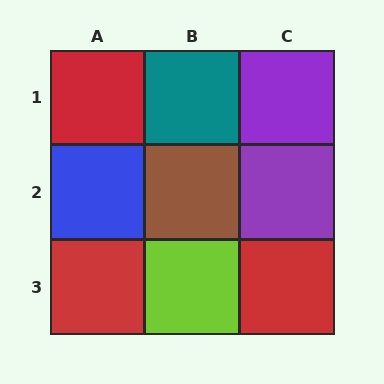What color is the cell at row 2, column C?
Purple.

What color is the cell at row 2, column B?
Brown.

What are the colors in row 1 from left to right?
Red, teal, purple.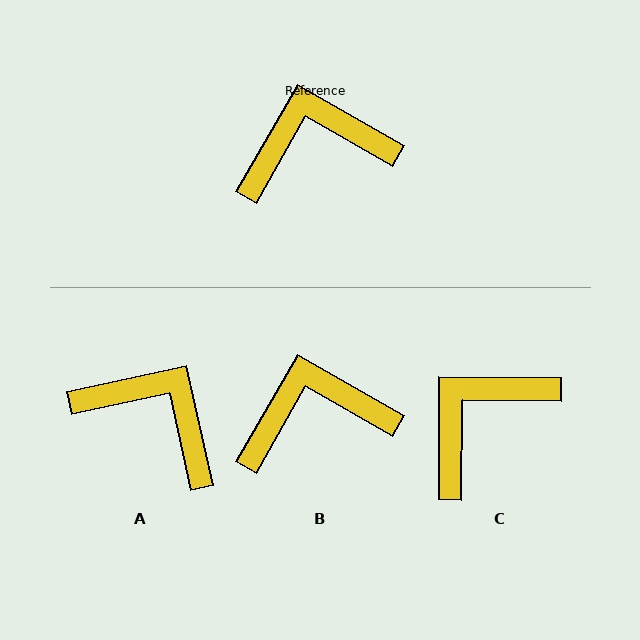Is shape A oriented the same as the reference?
No, it is off by about 48 degrees.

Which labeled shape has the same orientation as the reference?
B.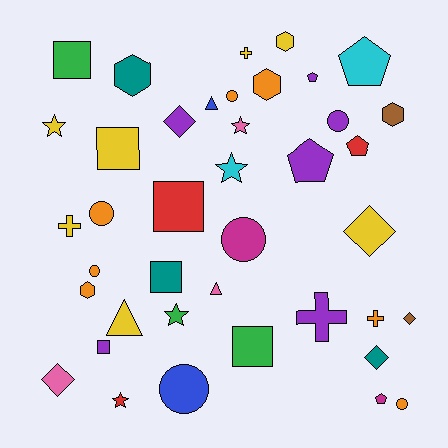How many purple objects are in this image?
There are 6 purple objects.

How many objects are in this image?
There are 40 objects.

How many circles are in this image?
There are 7 circles.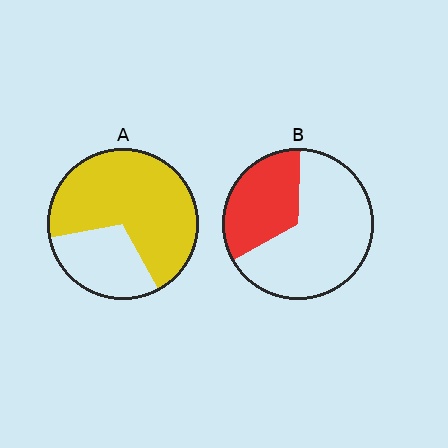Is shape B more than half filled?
No.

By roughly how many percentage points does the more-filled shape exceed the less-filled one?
By roughly 35 percentage points (A over B).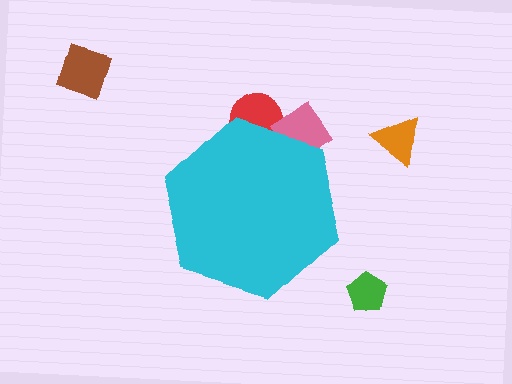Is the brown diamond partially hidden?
No, the brown diamond is fully visible.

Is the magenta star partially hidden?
Yes, the magenta star is partially hidden behind the cyan hexagon.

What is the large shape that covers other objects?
A cyan hexagon.